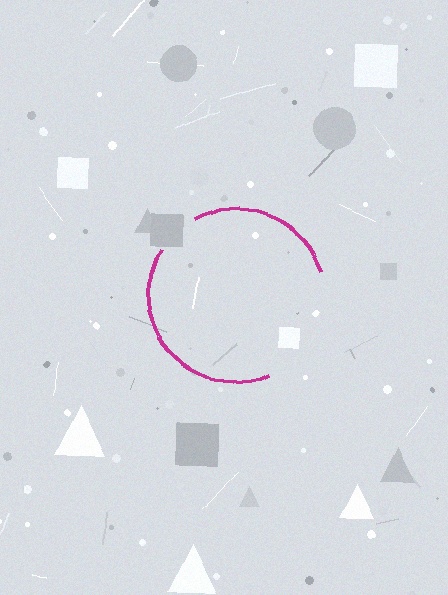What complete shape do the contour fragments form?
The contour fragments form a circle.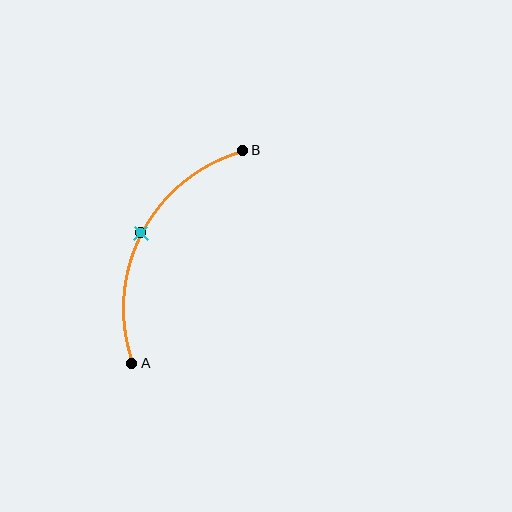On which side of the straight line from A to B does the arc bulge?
The arc bulges to the left of the straight line connecting A and B.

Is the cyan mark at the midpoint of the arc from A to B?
Yes. The cyan mark lies on the arc at equal arc-length from both A and B — it is the arc midpoint.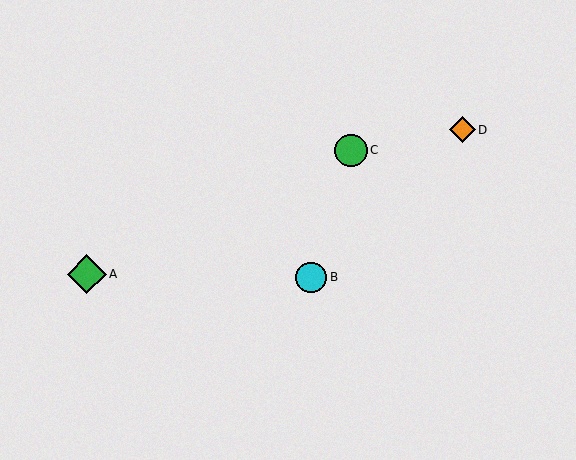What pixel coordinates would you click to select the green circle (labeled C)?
Click at (351, 150) to select the green circle C.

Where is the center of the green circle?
The center of the green circle is at (351, 150).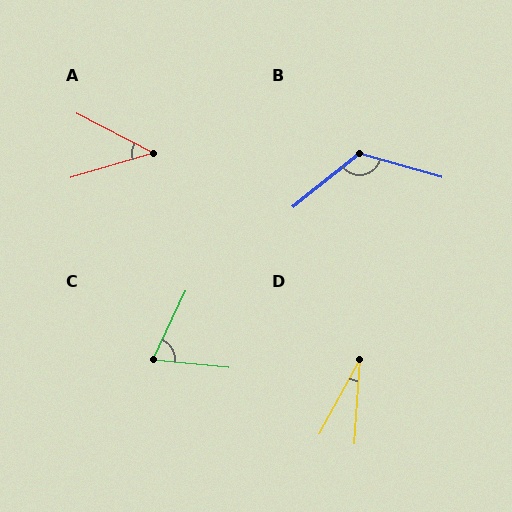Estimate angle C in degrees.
Approximately 71 degrees.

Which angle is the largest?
B, at approximately 125 degrees.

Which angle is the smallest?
D, at approximately 25 degrees.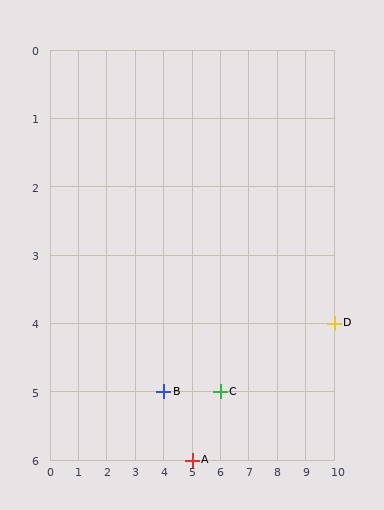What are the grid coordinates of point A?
Point A is at grid coordinates (5, 6).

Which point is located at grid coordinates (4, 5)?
Point B is at (4, 5).